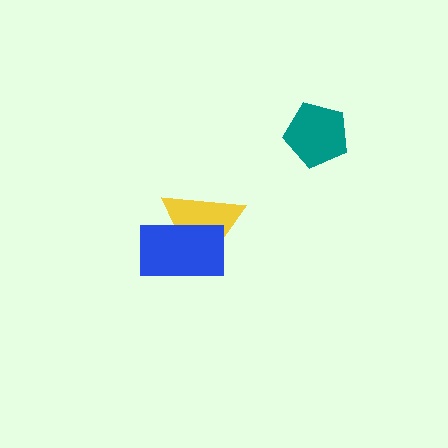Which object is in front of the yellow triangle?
The blue rectangle is in front of the yellow triangle.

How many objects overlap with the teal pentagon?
0 objects overlap with the teal pentagon.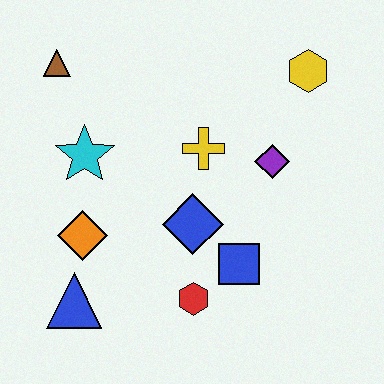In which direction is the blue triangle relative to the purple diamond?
The blue triangle is to the left of the purple diamond.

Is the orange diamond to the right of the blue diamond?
No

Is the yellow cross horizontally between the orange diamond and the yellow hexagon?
Yes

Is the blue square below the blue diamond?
Yes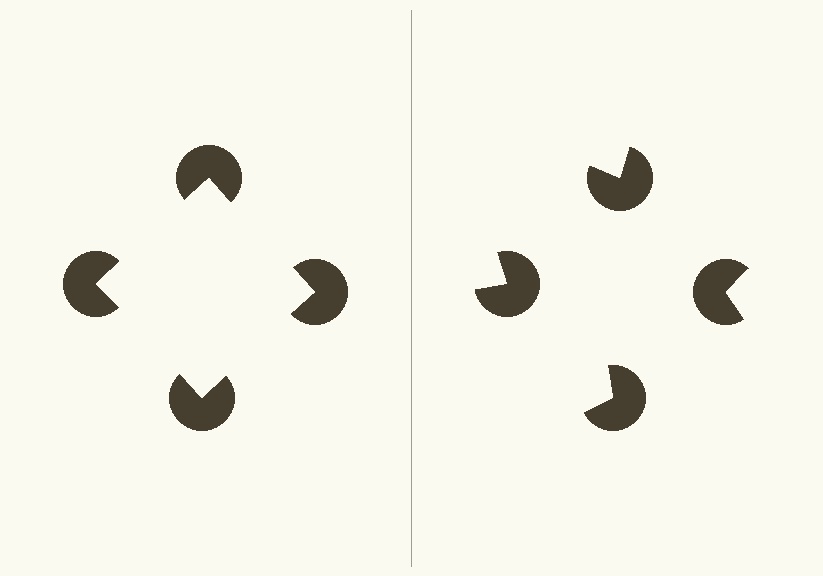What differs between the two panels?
The pac-man discs are positioned identically on both sides; only the wedge orientations differ. On the left they align to a square; on the right they are misaligned.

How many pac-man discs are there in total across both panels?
8 — 4 on each side.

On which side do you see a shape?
An illusory square appears on the left side. On the right side the wedge cuts are rotated, so no coherent shape forms.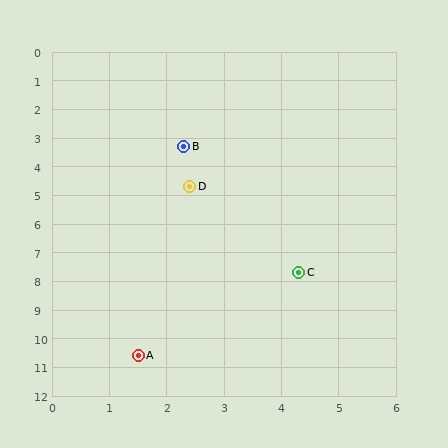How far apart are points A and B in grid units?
Points A and B are about 7.3 grid units apart.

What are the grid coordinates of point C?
Point C is at approximately (4.3, 7.7).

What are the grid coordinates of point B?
Point B is at approximately (2.3, 3.3).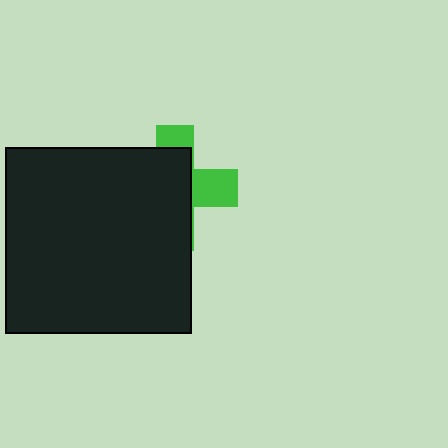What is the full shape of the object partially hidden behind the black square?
The partially hidden object is a green cross.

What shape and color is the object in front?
The object in front is a black square.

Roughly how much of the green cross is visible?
A small part of it is visible (roughly 33%).